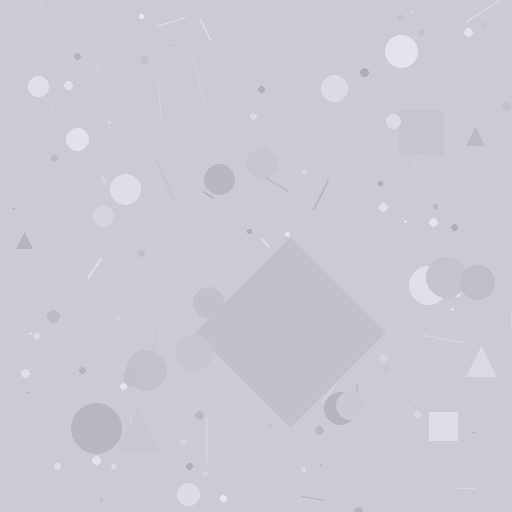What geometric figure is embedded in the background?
A diamond is embedded in the background.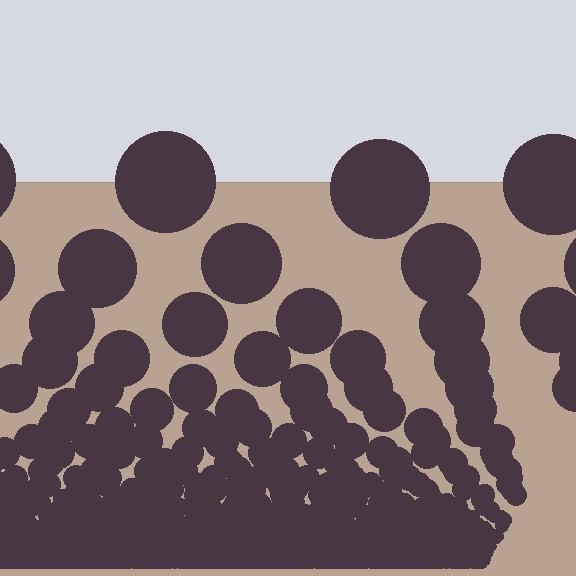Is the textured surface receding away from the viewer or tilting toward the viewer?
The surface appears to tilt toward the viewer. Texture elements get larger and sparser toward the top.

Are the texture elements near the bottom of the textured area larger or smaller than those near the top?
Smaller. The gradient is inverted — elements near the bottom are smaller and denser.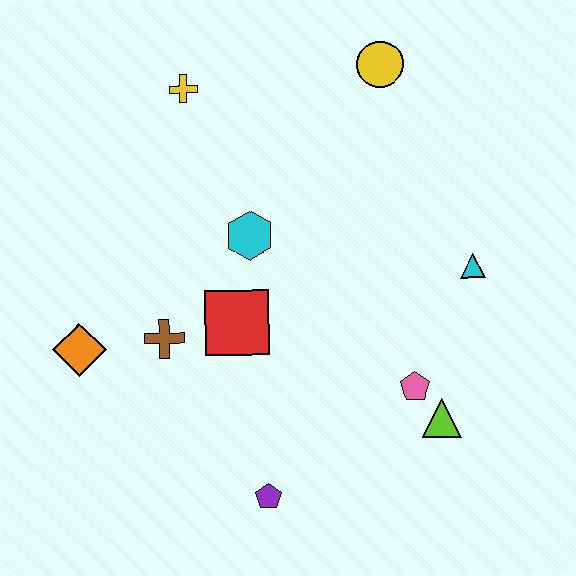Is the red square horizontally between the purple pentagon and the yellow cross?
Yes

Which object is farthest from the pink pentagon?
The yellow cross is farthest from the pink pentagon.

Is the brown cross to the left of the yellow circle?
Yes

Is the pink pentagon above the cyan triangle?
No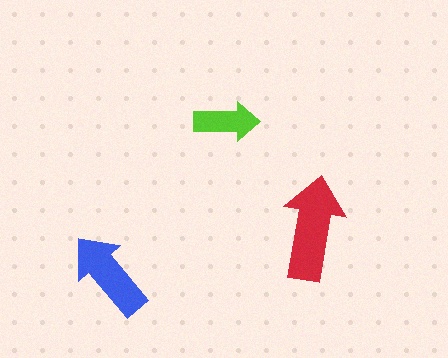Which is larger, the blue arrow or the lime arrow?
The blue one.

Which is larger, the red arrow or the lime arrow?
The red one.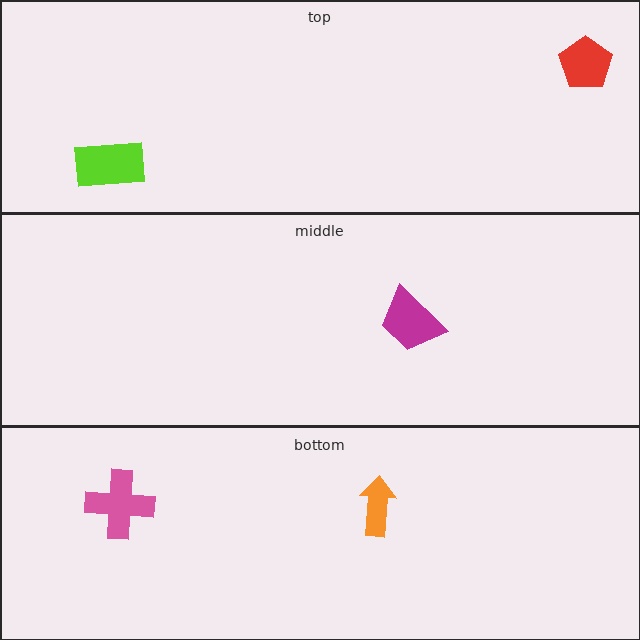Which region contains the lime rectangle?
The top region.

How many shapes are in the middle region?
1.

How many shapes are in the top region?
2.